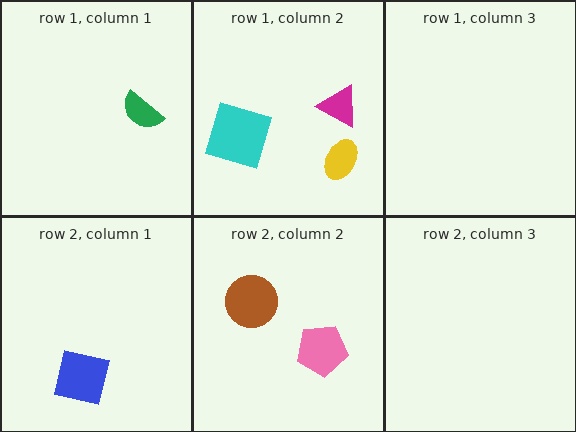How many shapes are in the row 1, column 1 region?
1.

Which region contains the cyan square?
The row 1, column 2 region.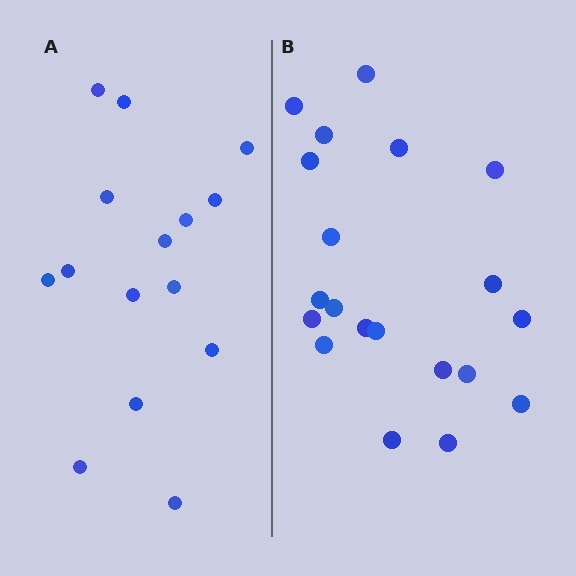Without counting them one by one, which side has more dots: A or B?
Region B (the right region) has more dots.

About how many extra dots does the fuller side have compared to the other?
Region B has about 5 more dots than region A.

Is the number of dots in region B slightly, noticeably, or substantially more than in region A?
Region B has noticeably more, but not dramatically so. The ratio is roughly 1.3 to 1.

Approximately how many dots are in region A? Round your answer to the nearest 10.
About 20 dots. (The exact count is 15, which rounds to 20.)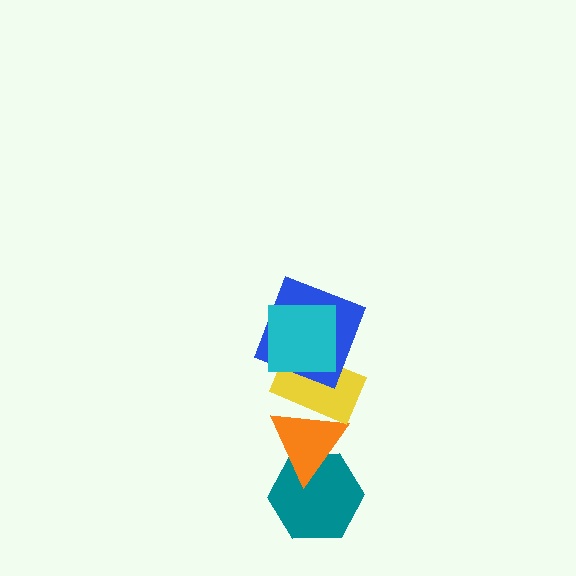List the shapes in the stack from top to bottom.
From top to bottom: the cyan square, the blue square, the yellow rectangle, the orange triangle, the teal hexagon.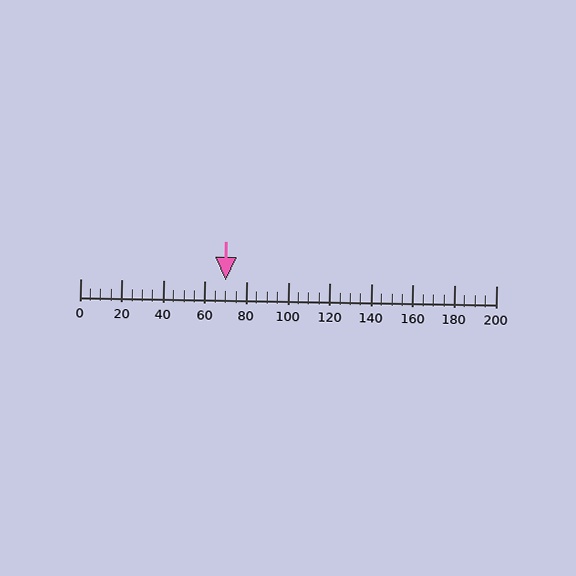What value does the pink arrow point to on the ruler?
The pink arrow points to approximately 70.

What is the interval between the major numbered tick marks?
The major tick marks are spaced 20 units apart.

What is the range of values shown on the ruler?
The ruler shows values from 0 to 200.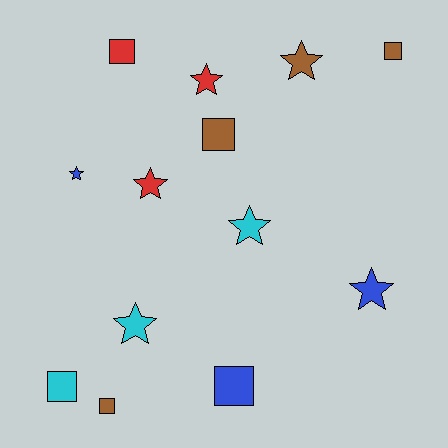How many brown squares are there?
There are 3 brown squares.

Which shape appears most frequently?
Star, with 7 objects.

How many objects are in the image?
There are 13 objects.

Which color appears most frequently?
Brown, with 4 objects.